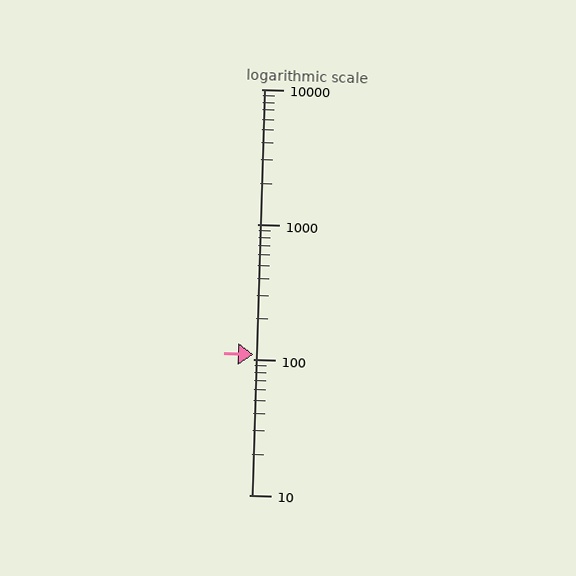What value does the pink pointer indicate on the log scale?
The pointer indicates approximately 110.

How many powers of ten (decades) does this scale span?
The scale spans 3 decades, from 10 to 10000.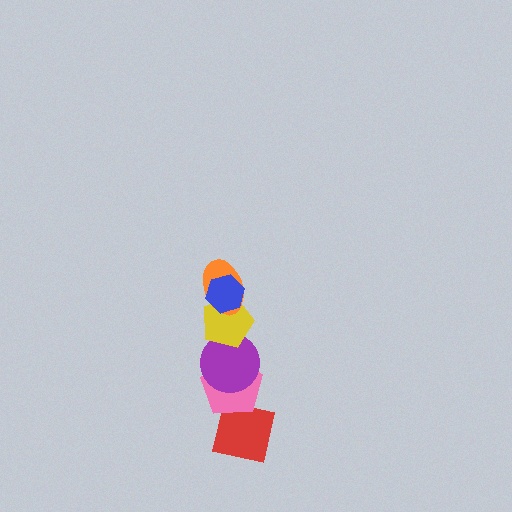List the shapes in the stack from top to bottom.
From top to bottom: the blue hexagon, the orange ellipse, the yellow pentagon, the purple circle, the pink pentagon, the red square.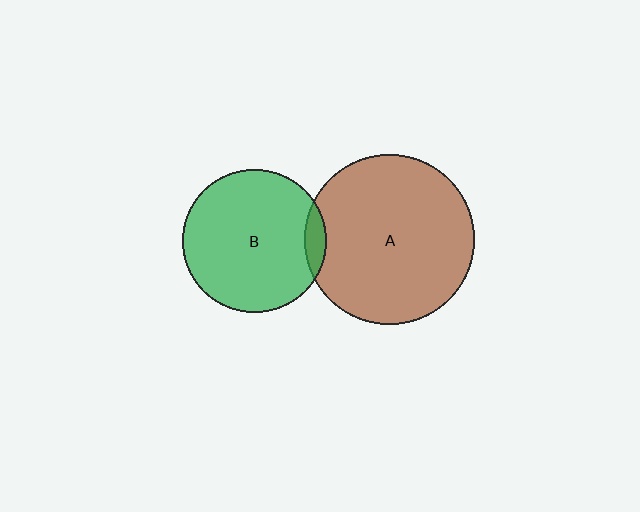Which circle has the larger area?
Circle A (brown).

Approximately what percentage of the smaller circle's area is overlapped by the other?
Approximately 5%.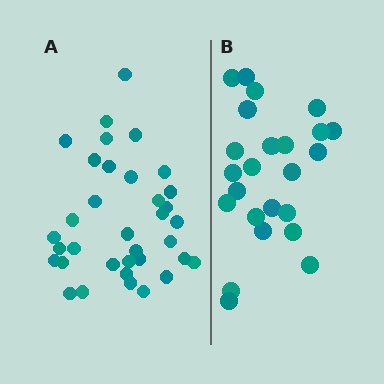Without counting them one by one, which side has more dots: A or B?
Region A (the left region) has more dots.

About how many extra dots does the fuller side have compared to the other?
Region A has roughly 12 or so more dots than region B.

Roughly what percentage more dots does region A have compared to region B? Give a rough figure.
About 45% more.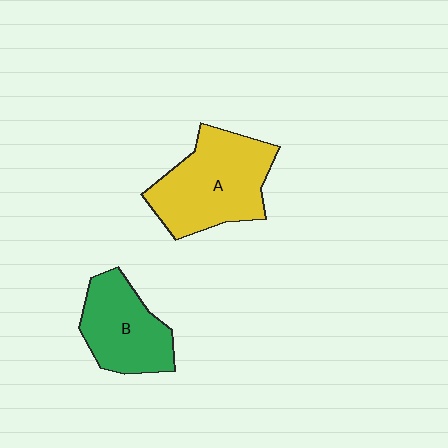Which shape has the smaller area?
Shape B (green).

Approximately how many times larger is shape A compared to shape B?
Approximately 1.4 times.